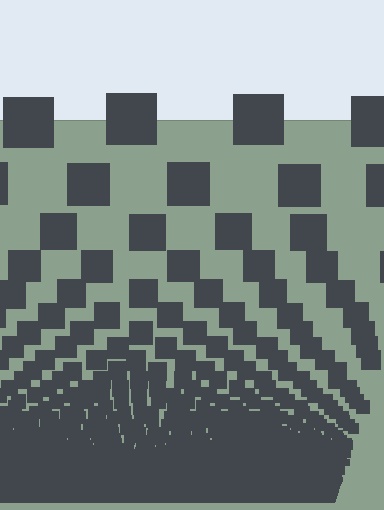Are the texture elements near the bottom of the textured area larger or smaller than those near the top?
Smaller. The gradient is inverted — elements near the bottom are smaller and denser.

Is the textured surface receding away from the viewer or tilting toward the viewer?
The surface appears to tilt toward the viewer. Texture elements get larger and sparser toward the top.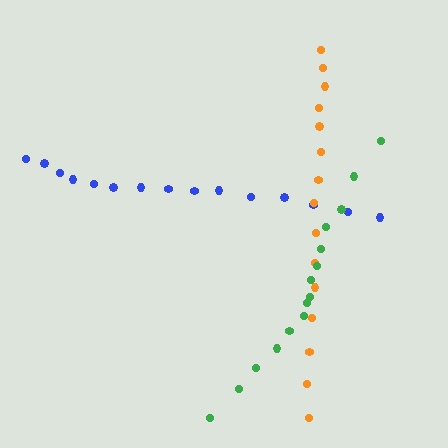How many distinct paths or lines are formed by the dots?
There are 3 distinct paths.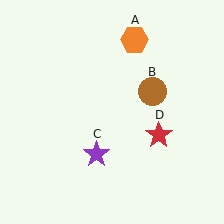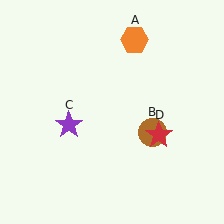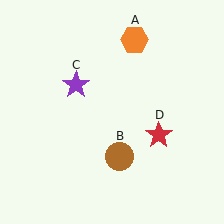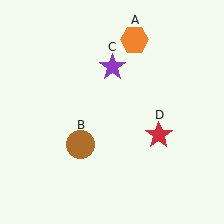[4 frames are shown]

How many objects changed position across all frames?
2 objects changed position: brown circle (object B), purple star (object C).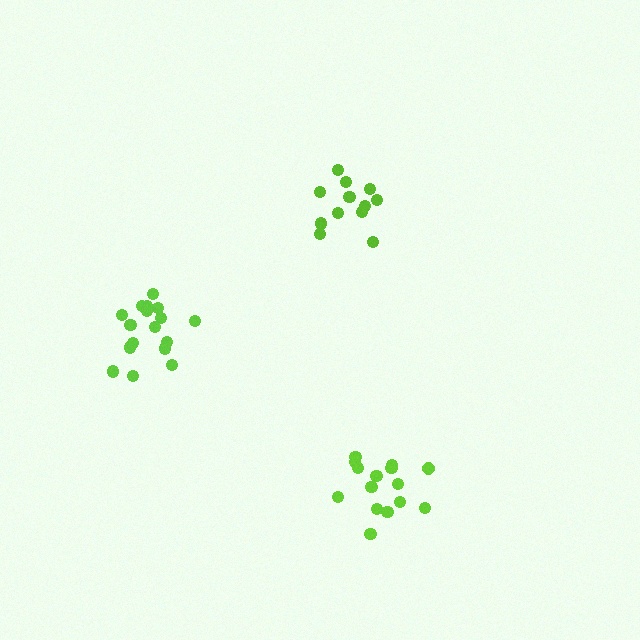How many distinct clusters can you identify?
There are 3 distinct clusters.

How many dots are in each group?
Group 1: 17 dots, Group 2: 12 dots, Group 3: 15 dots (44 total).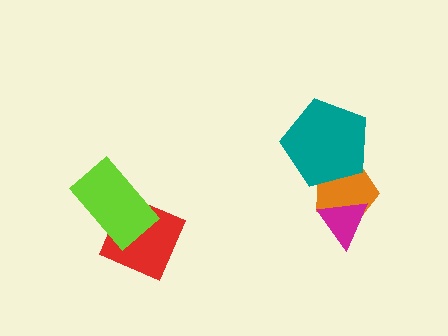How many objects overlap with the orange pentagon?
2 objects overlap with the orange pentagon.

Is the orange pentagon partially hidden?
Yes, it is partially covered by another shape.